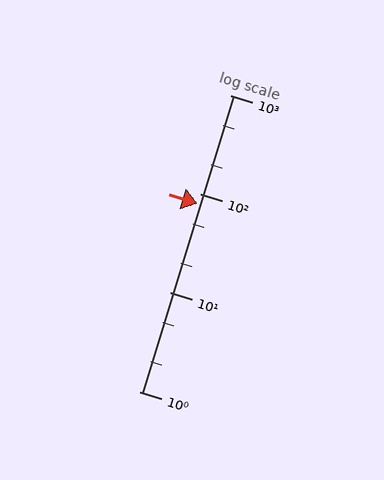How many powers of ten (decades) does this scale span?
The scale spans 3 decades, from 1 to 1000.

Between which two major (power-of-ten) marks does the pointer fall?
The pointer is between 10 and 100.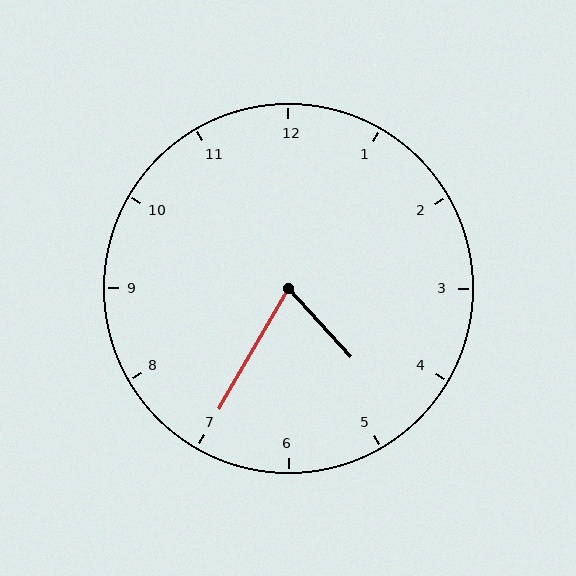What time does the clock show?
4:35.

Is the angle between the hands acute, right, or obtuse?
It is acute.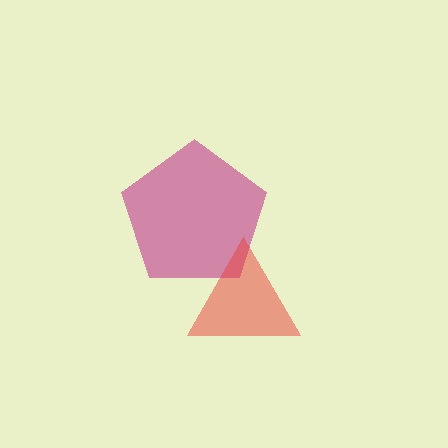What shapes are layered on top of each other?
The layered shapes are: a magenta pentagon, a red triangle.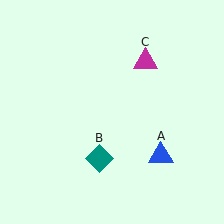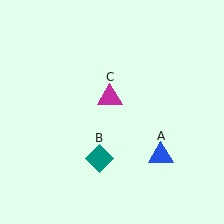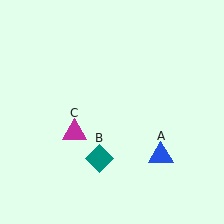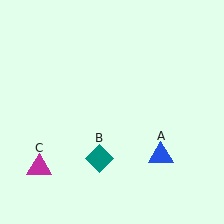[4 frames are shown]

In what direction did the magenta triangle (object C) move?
The magenta triangle (object C) moved down and to the left.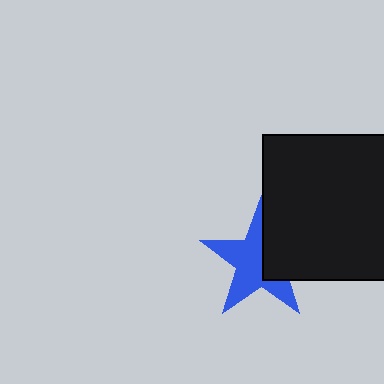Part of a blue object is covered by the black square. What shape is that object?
It is a star.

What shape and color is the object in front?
The object in front is a black square.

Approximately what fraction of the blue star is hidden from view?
Roughly 38% of the blue star is hidden behind the black square.